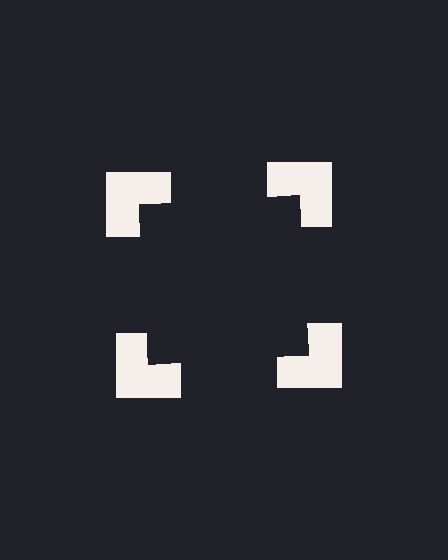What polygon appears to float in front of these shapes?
An illusory square — its edges are inferred from the aligned wedge cuts in the notched squares, not physically drawn.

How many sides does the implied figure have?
4 sides.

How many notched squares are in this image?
There are 4 — one at each vertex of the illusory square.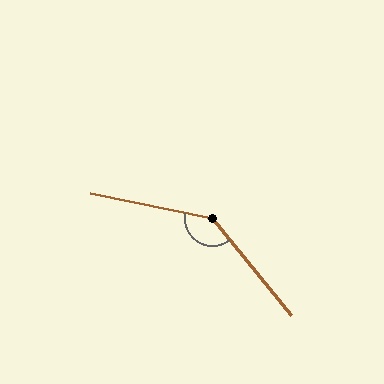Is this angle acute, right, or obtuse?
It is obtuse.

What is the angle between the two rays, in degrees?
Approximately 141 degrees.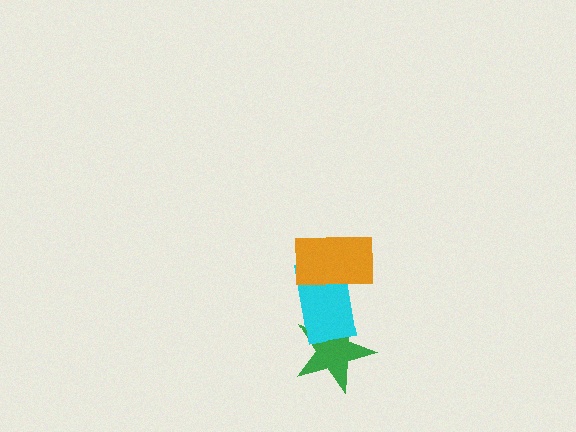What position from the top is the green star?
The green star is 3rd from the top.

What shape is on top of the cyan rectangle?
The orange rectangle is on top of the cyan rectangle.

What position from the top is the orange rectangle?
The orange rectangle is 1st from the top.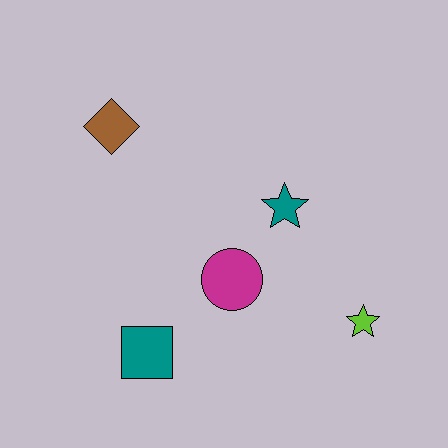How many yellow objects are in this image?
There are no yellow objects.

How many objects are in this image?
There are 5 objects.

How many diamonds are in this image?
There is 1 diamond.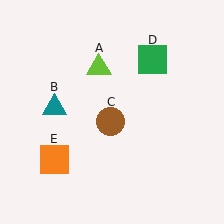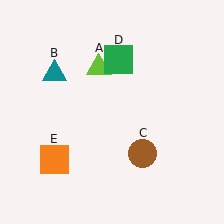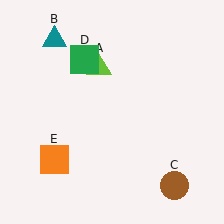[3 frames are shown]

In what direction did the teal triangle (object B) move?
The teal triangle (object B) moved up.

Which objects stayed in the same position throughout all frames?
Lime triangle (object A) and orange square (object E) remained stationary.